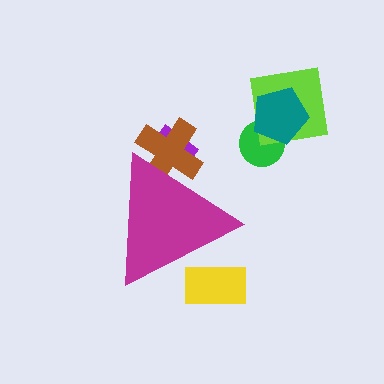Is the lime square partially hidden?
No, the lime square is fully visible.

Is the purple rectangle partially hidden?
Yes, the purple rectangle is partially hidden behind the magenta triangle.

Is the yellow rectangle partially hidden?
Yes, the yellow rectangle is partially hidden behind the magenta triangle.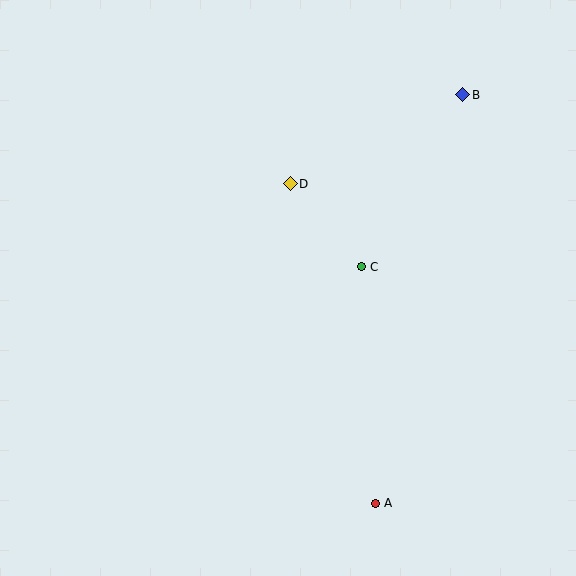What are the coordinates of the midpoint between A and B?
The midpoint between A and B is at (419, 299).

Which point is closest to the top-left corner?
Point D is closest to the top-left corner.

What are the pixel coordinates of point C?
Point C is at (361, 267).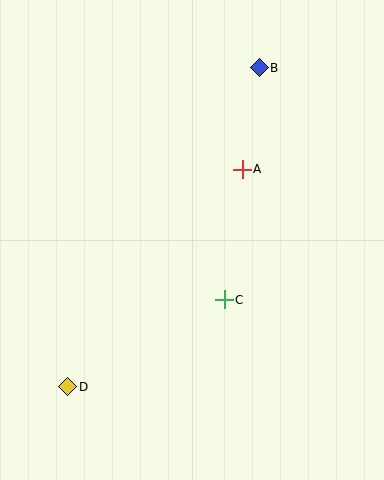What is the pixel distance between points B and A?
The distance between B and A is 103 pixels.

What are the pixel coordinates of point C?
Point C is at (224, 300).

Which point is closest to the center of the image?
Point C at (224, 300) is closest to the center.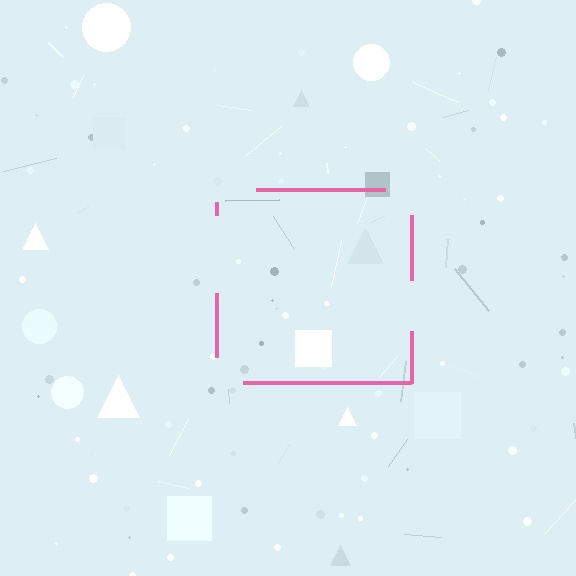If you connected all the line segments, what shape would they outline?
They would outline a square.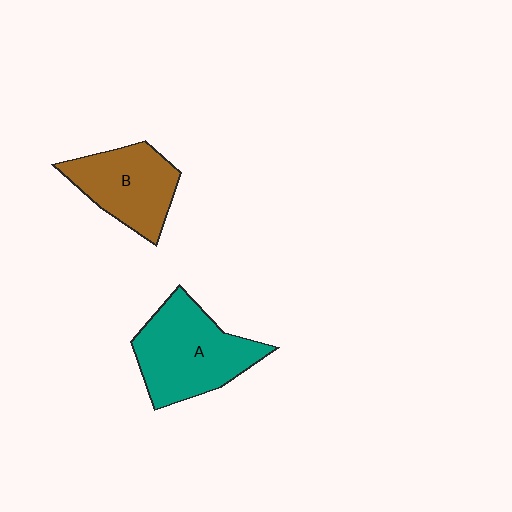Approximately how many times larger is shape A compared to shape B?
Approximately 1.3 times.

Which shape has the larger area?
Shape A (teal).